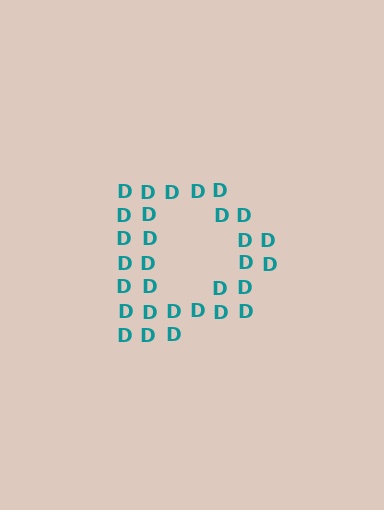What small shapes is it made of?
It is made of small letter D's.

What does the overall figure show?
The overall figure shows the letter D.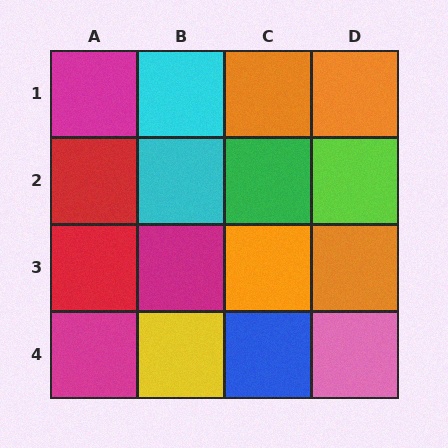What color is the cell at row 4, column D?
Pink.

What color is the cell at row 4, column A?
Magenta.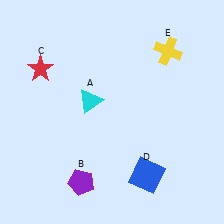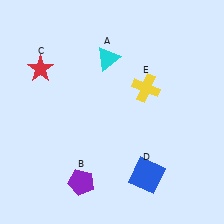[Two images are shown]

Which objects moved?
The objects that moved are: the cyan triangle (A), the yellow cross (E).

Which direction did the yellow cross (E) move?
The yellow cross (E) moved down.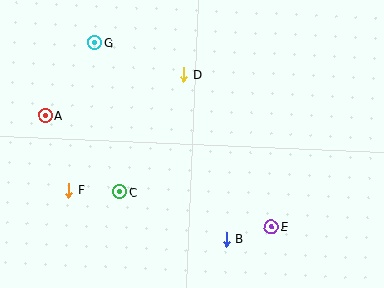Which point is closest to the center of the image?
Point D at (184, 74) is closest to the center.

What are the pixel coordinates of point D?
Point D is at (184, 74).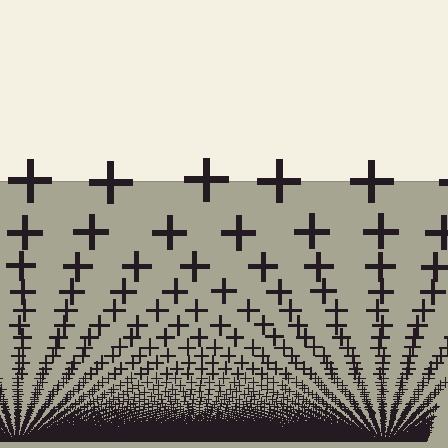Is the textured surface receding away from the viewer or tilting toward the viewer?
The surface appears to tilt toward the viewer. Texture elements get larger and sparser toward the top.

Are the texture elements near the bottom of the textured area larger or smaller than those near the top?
Smaller. The gradient is inverted — elements near the bottom are smaller and denser.